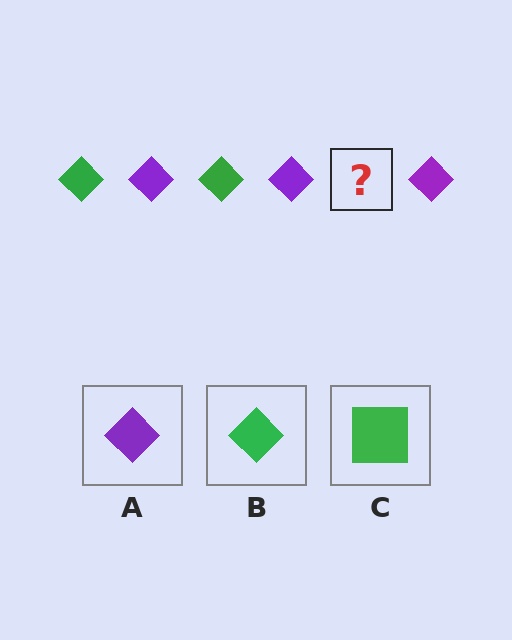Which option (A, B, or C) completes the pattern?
B.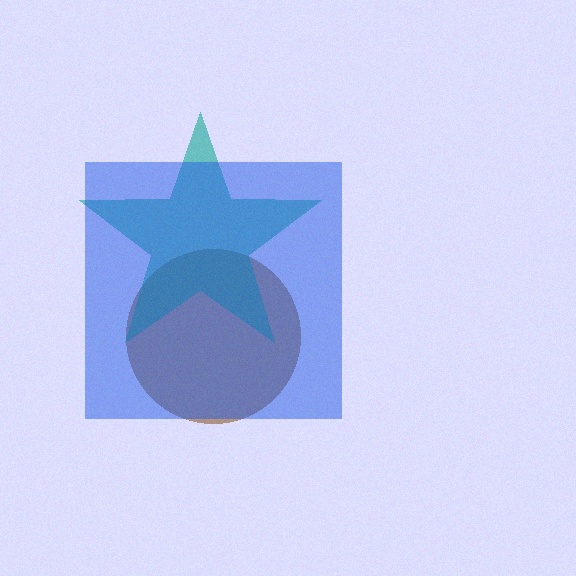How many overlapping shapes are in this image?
There are 3 overlapping shapes in the image.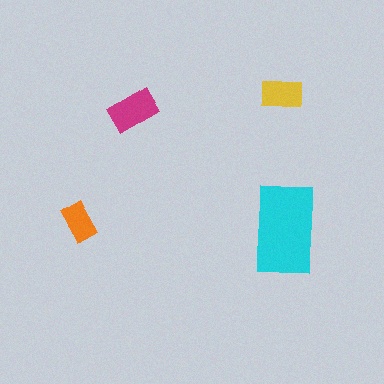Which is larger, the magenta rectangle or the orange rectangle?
The magenta one.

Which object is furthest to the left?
The orange rectangle is leftmost.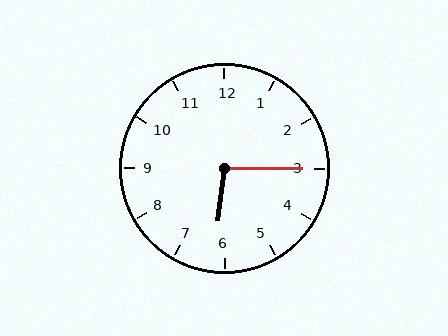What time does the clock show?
6:15.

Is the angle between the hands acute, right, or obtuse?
It is obtuse.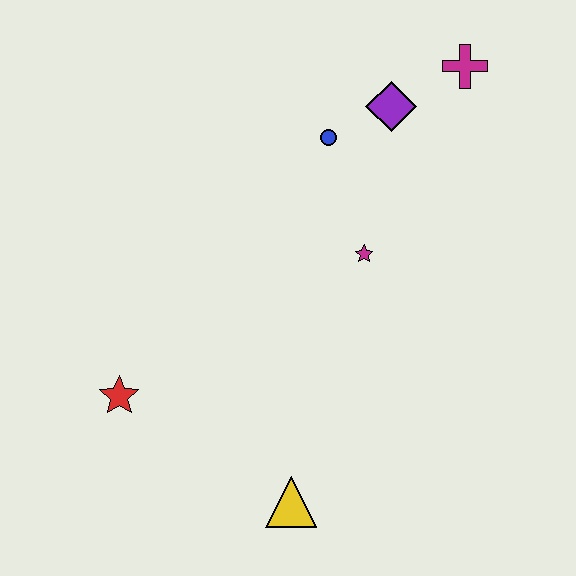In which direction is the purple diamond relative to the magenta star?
The purple diamond is above the magenta star.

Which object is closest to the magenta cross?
The purple diamond is closest to the magenta cross.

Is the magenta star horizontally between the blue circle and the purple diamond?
Yes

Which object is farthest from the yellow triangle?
The magenta cross is farthest from the yellow triangle.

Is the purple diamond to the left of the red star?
No